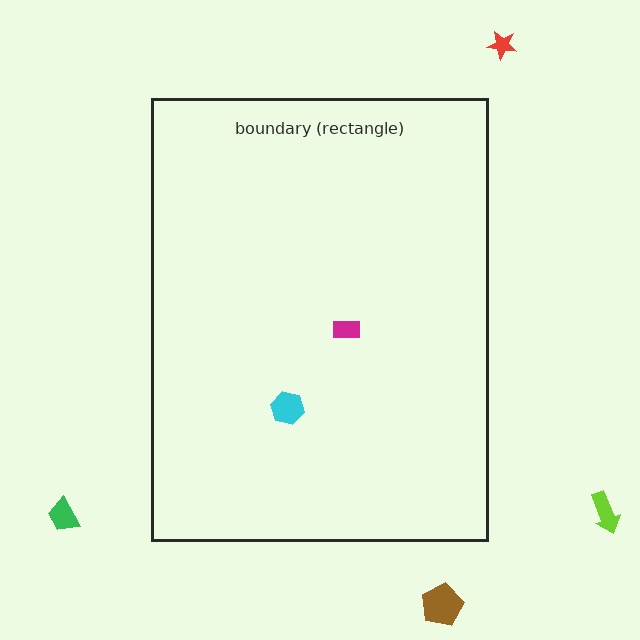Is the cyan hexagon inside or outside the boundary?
Inside.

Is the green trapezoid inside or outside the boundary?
Outside.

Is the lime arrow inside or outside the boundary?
Outside.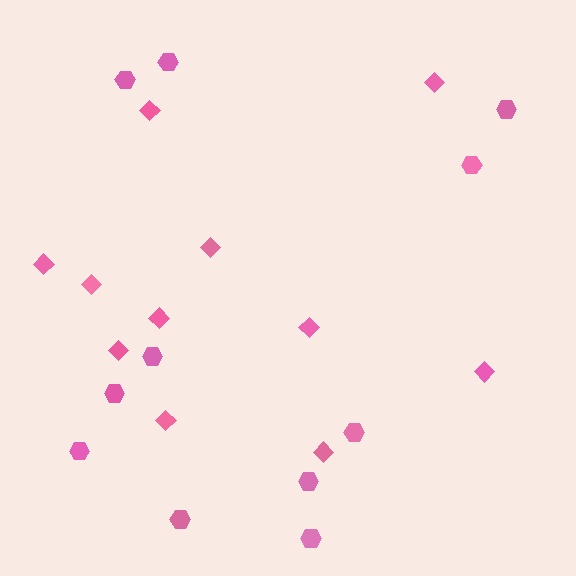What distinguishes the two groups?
There are 2 groups: one group of hexagons (11) and one group of diamonds (11).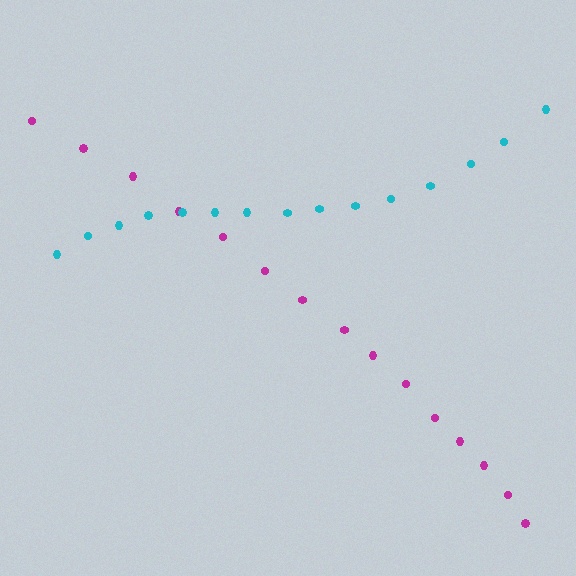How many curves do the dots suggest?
There are 2 distinct paths.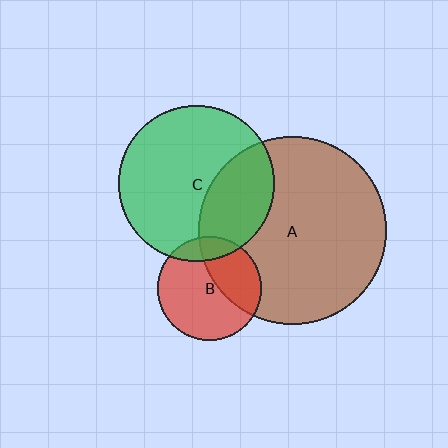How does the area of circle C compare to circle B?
Approximately 2.2 times.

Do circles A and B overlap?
Yes.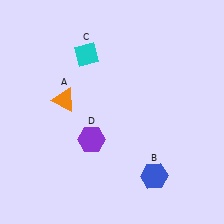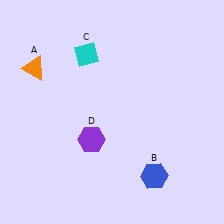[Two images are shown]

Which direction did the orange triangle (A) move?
The orange triangle (A) moved up.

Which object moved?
The orange triangle (A) moved up.